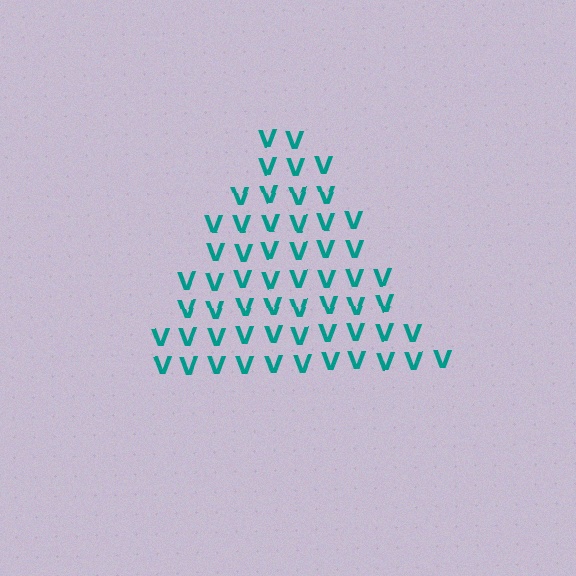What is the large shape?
The large shape is a triangle.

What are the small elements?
The small elements are letter V's.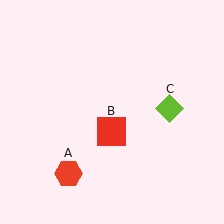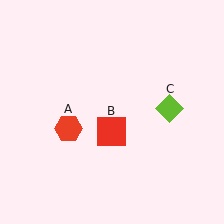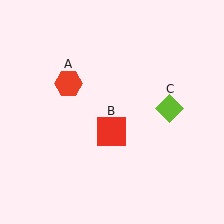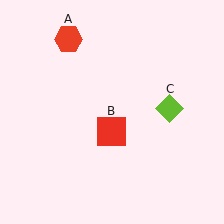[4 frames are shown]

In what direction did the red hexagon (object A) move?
The red hexagon (object A) moved up.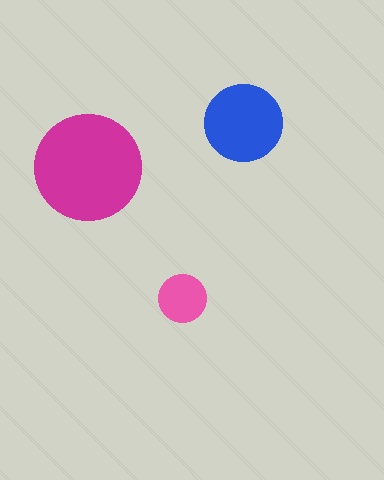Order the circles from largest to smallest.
the magenta one, the blue one, the pink one.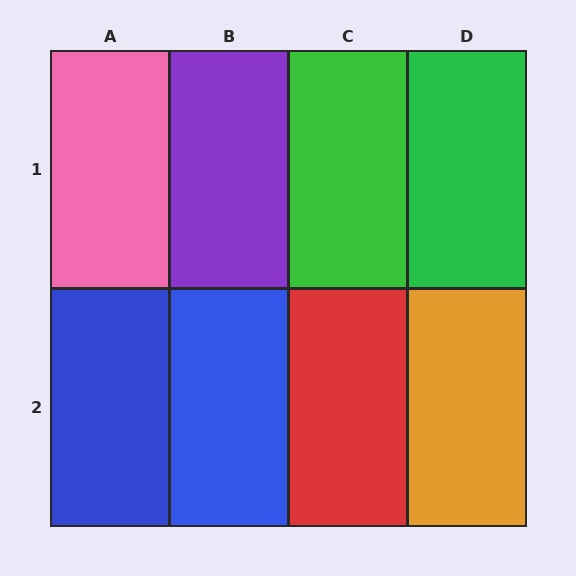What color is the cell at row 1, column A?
Pink.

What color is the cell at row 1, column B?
Purple.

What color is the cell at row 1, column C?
Green.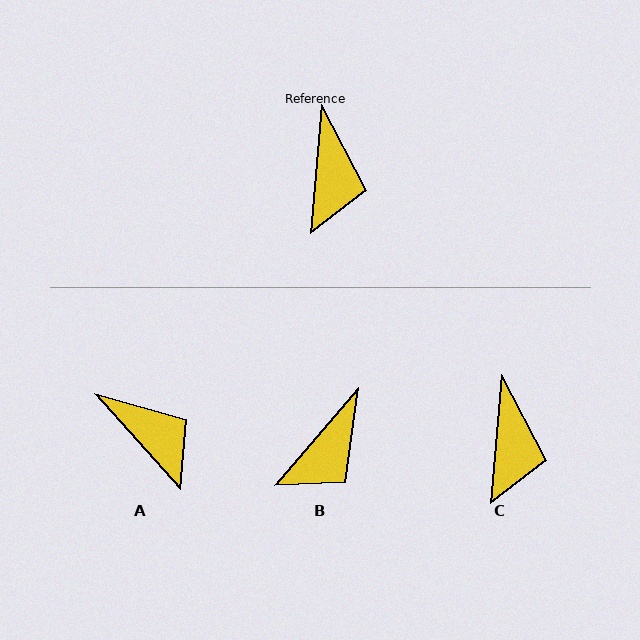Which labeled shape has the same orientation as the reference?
C.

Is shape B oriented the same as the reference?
No, it is off by about 35 degrees.